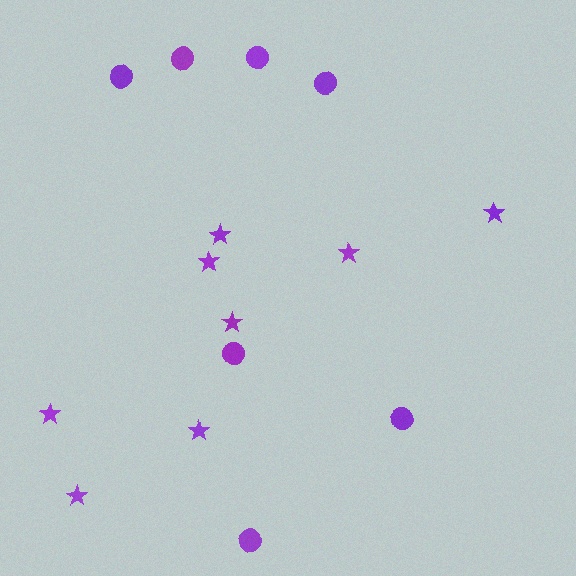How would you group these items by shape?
There are 2 groups: one group of stars (8) and one group of circles (7).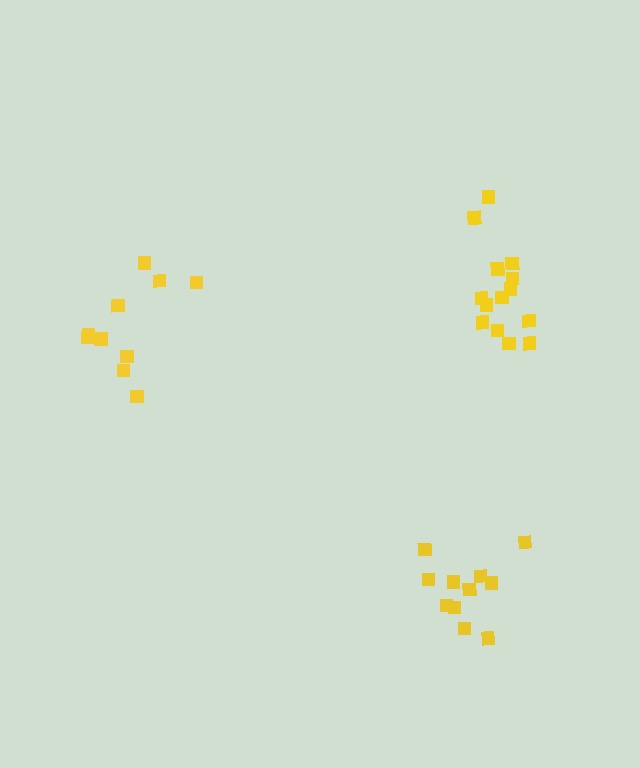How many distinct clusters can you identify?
There are 3 distinct clusters.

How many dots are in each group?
Group 1: 10 dots, Group 2: 11 dots, Group 3: 14 dots (35 total).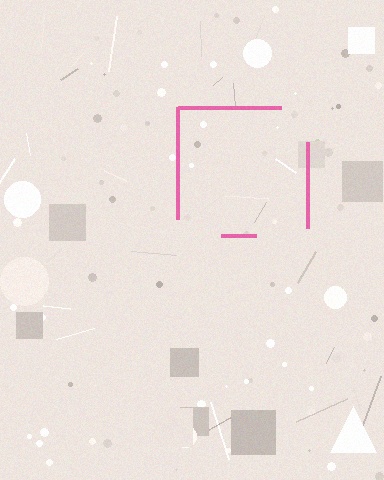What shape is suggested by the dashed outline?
The dashed outline suggests a square.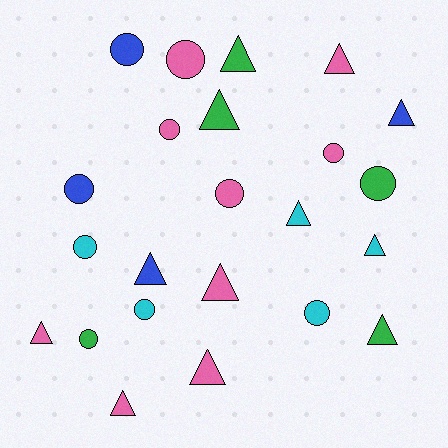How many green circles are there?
There are 2 green circles.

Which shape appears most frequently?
Triangle, with 12 objects.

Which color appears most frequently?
Pink, with 9 objects.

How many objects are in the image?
There are 23 objects.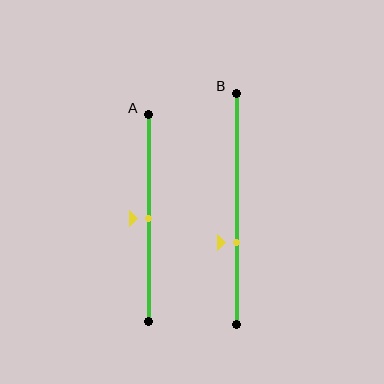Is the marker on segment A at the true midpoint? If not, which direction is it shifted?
Yes, the marker on segment A is at the true midpoint.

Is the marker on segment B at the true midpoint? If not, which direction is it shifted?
No, the marker on segment B is shifted downward by about 15% of the segment length.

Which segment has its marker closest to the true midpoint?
Segment A has its marker closest to the true midpoint.